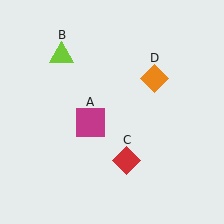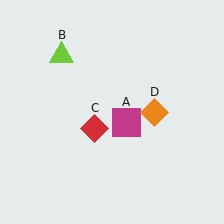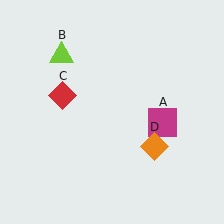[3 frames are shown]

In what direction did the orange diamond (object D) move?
The orange diamond (object D) moved down.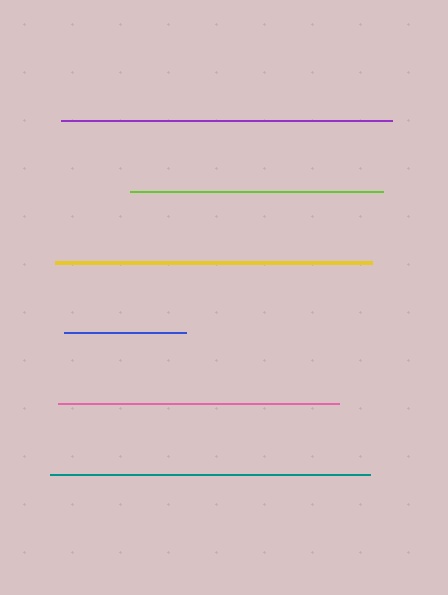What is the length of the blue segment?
The blue segment is approximately 122 pixels long.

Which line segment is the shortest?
The blue line is the shortest at approximately 122 pixels.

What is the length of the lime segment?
The lime segment is approximately 254 pixels long.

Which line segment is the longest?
The purple line is the longest at approximately 331 pixels.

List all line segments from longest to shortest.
From longest to shortest: purple, teal, yellow, pink, lime, blue.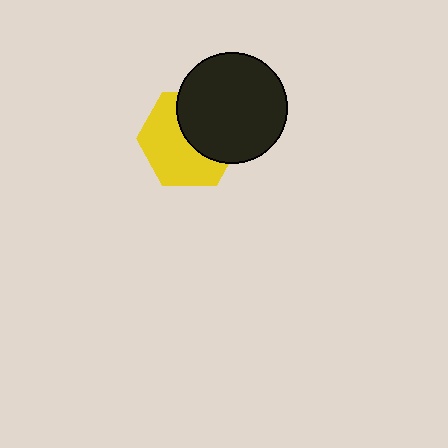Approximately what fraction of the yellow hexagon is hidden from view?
Roughly 44% of the yellow hexagon is hidden behind the black circle.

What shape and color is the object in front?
The object in front is a black circle.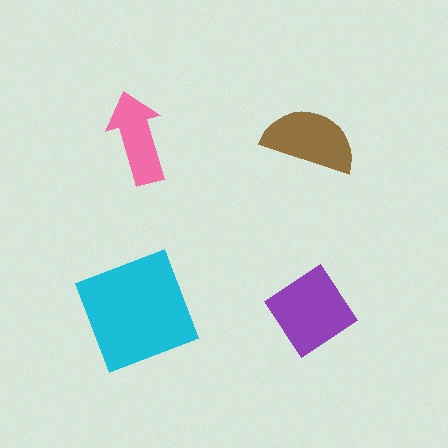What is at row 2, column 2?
A purple diamond.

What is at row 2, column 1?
A cyan square.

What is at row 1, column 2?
A brown semicircle.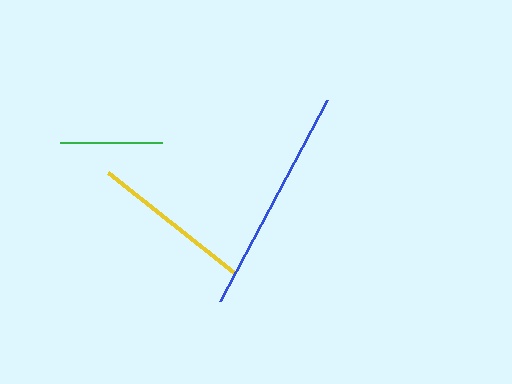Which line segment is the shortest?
The green line is the shortest at approximately 102 pixels.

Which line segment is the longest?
The blue line is the longest at approximately 229 pixels.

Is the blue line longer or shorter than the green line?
The blue line is longer than the green line.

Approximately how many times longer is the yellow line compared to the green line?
The yellow line is approximately 1.6 times the length of the green line.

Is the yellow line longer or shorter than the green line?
The yellow line is longer than the green line.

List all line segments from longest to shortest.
From longest to shortest: blue, yellow, green.